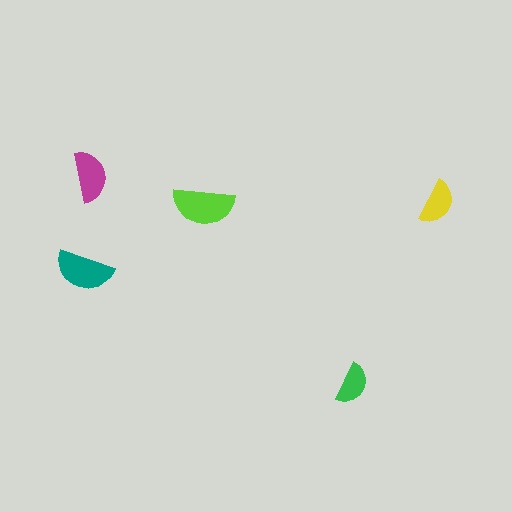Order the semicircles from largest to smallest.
the lime one, the teal one, the magenta one, the yellow one, the green one.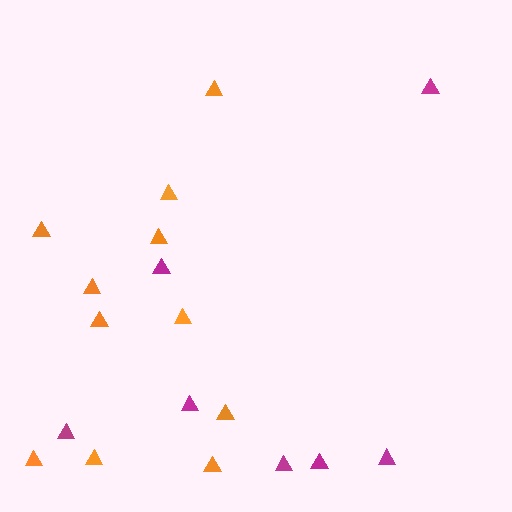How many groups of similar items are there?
There are 2 groups: one group of orange triangles (11) and one group of magenta triangles (7).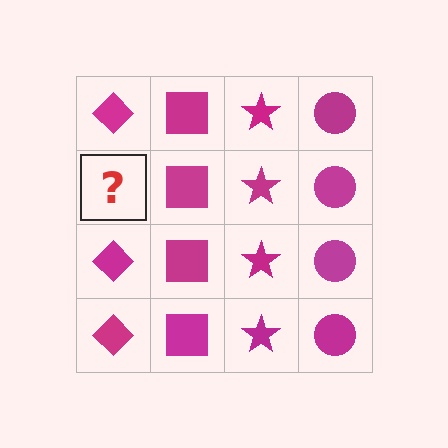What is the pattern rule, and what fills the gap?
The rule is that each column has a consistent shape. The gap should be filled with a magenta diamond.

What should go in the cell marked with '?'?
The missing cell should contain a magenta diamond.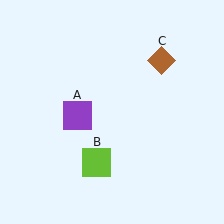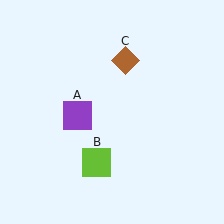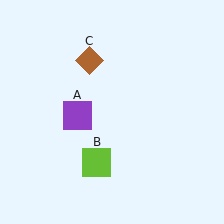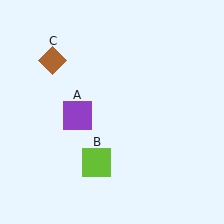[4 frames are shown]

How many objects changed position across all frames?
1 object changed position: brown diamond (object C).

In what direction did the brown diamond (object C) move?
The brown diamond (object C) moved left.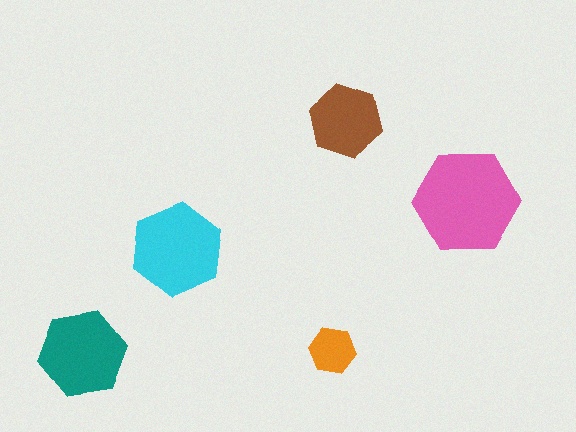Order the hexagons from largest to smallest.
the pink one, the cyan one, the teal one, the brown one, the orange one.